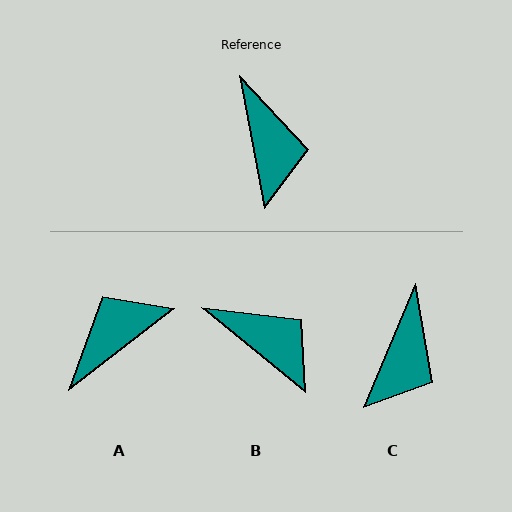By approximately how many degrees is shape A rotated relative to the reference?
Approximately 117 degrees counter-clockwise.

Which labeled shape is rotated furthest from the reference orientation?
A, about 117 degrees away.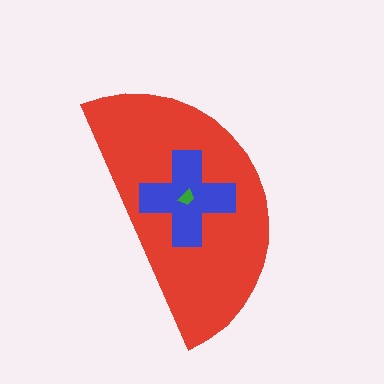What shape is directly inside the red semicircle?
The blue cross.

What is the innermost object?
The green trapezoid.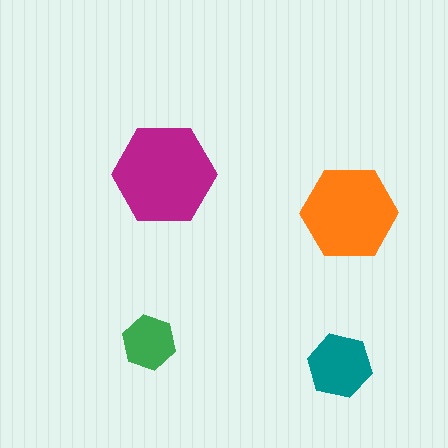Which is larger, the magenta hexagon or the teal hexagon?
The magenta one.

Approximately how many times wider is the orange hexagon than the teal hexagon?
About 1.5 times wider.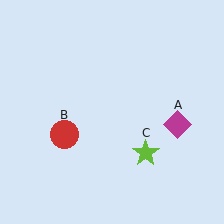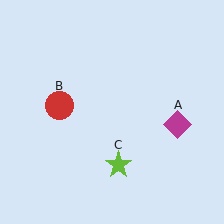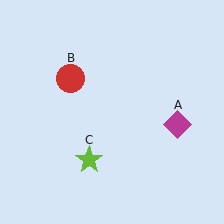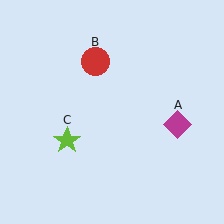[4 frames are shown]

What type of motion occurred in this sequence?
The red circle (object B), lime star (object C) rotated clockwise around the center of the scene.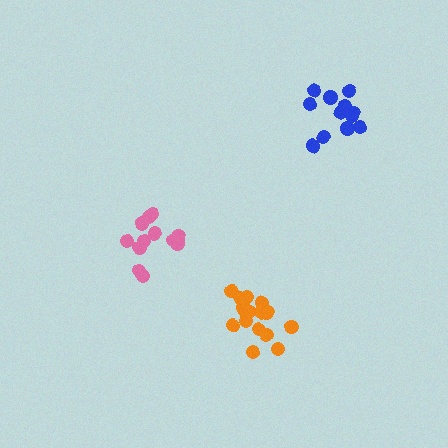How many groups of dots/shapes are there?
There are 3 groups.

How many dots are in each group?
Group 1: 13 dots, Group 2: 12 dots, Group 3: 16 dots (41 total).